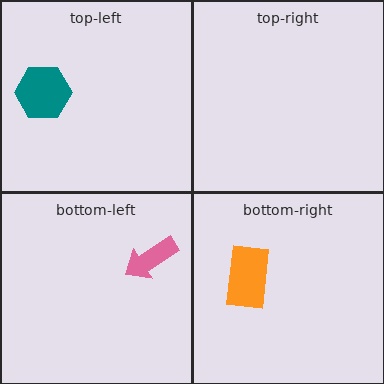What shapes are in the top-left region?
The teal hexagon.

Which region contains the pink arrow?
The bottom-left region.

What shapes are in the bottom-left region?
The pink arrow.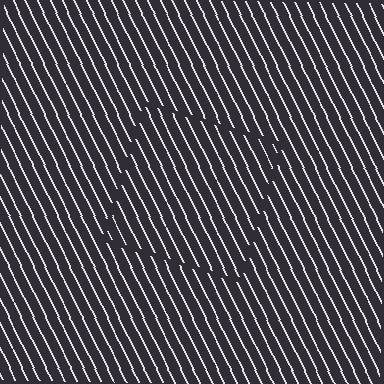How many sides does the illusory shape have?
4 sides — the line-ends trace a square.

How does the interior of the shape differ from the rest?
The interior of the shape contains the same grating, shifted by half a period — the contour is defined by the phase discontinuity where line-ends from the inner and outer gratings abut.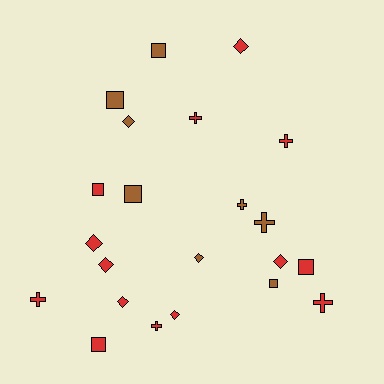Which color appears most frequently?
Red, with 14 objects.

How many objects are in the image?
There are 22 objects.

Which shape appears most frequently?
Diamond, with 8 objects.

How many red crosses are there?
There are 5 red crosses.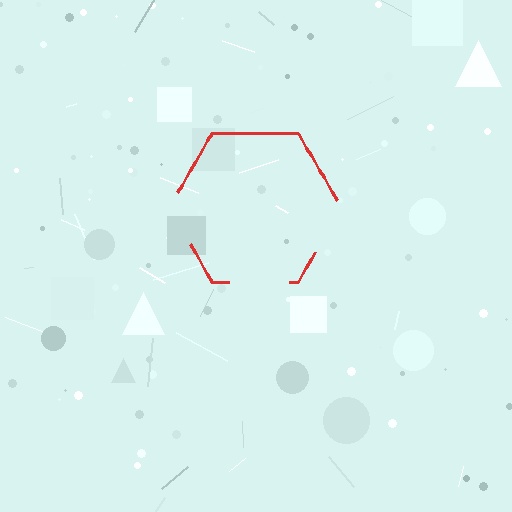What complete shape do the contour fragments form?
The contour fragments form a hexagon.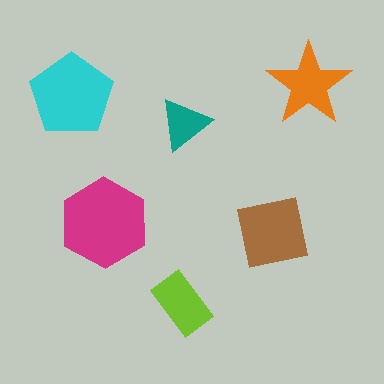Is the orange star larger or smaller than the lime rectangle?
Larger.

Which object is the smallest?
The teal triangle.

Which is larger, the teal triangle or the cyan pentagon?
The cyan pentagon.